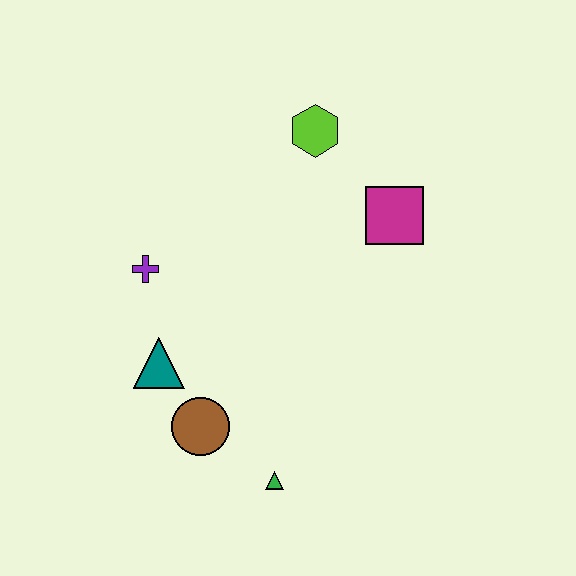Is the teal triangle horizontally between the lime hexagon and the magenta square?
No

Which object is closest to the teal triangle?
The brown circle is closest to the teal triangle.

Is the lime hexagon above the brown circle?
Yes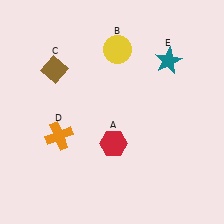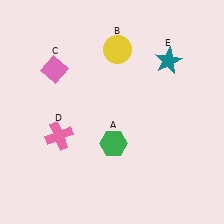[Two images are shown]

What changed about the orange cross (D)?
In Image 1, D is orange. In Image 2, it changed to pink.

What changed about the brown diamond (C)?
In Image 1, C is brown. In Image 2, it changed to pink.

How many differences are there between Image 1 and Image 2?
There are 3 differences between the two images.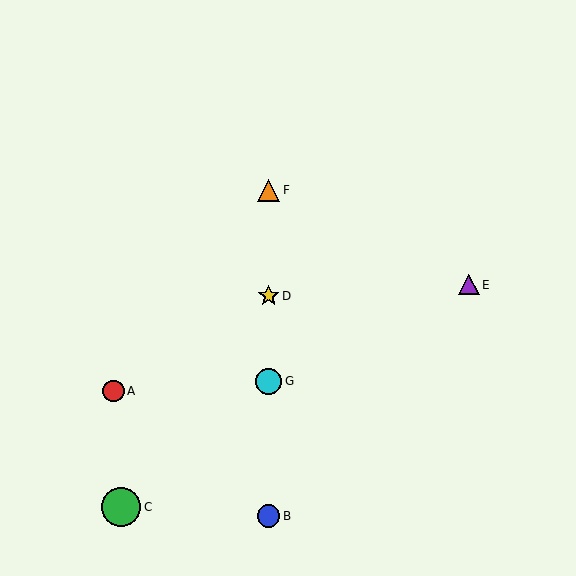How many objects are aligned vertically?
4 objects (B, D, F, G) are aligned vertically.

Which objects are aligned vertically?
Objects B, D, F, G are aligned vertically.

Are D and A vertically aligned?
No, D is at x≈269 and A is at x≈113.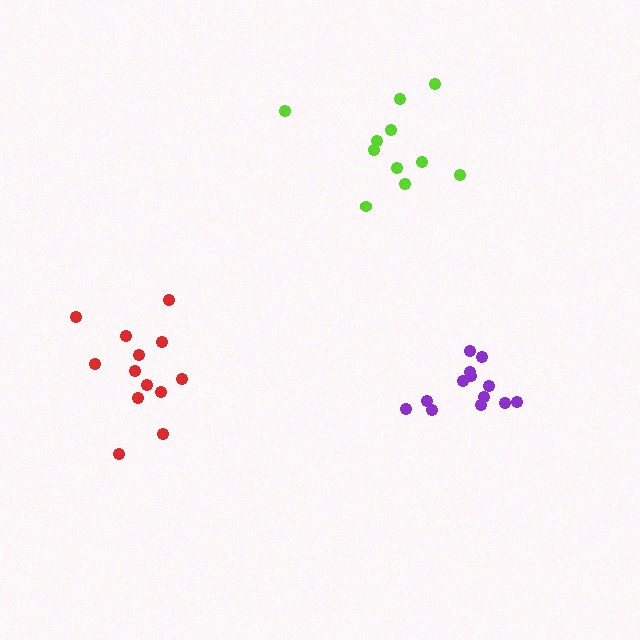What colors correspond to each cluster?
The clusters are colored: lime, purple, red.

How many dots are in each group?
Group 1: 11 dots, Group 2: 13 dots, Group 3: 13 dots (37 total).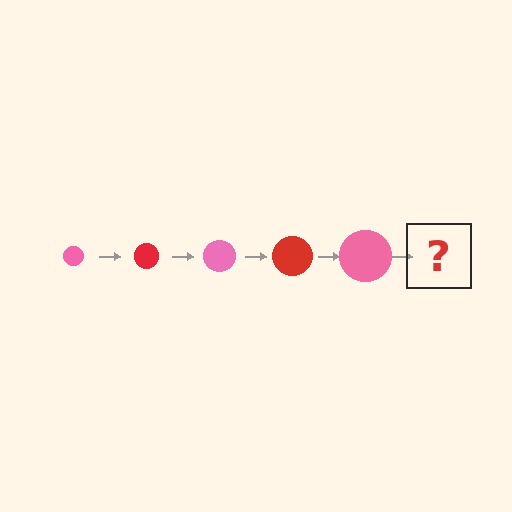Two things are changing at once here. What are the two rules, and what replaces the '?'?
The two rules are that the circle grows larger each step and the color cycles through pink and red. The '?' should be a red circle, larger than the previous one.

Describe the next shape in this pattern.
It should be a red circle, larger than the previous one.